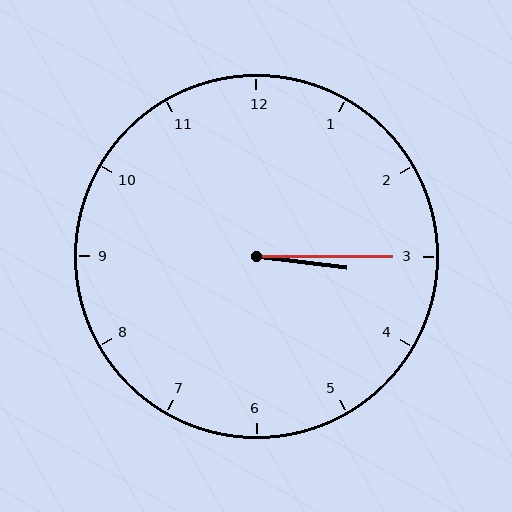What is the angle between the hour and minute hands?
Approximately 8 degrees.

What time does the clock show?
3:15.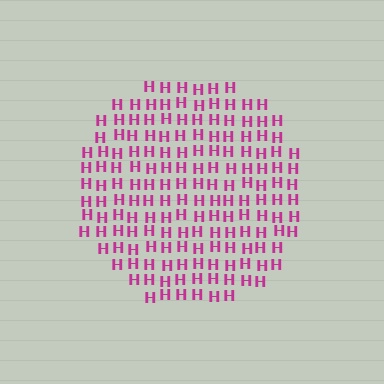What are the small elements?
The small elements are letter H's.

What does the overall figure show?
The overall figure shows a circle.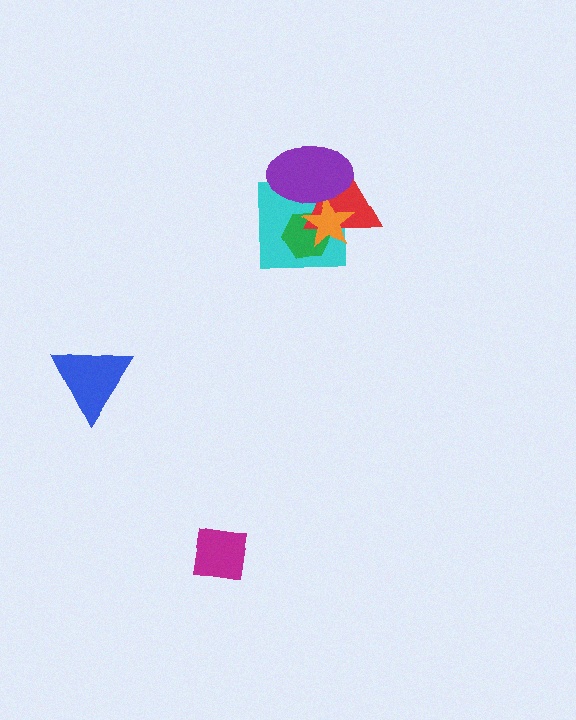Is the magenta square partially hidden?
No, no other shape covers it.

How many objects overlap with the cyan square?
4 objects overlap with the cyan square.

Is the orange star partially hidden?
Yes, it is partially covered by another shape.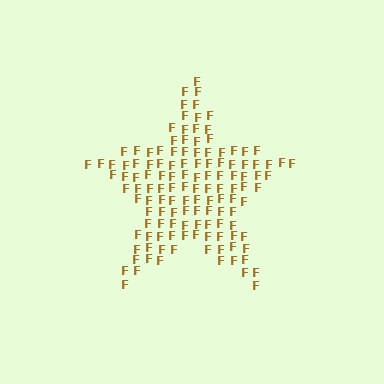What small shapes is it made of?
It is made of small letter F's.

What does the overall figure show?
The overall figure shows a star.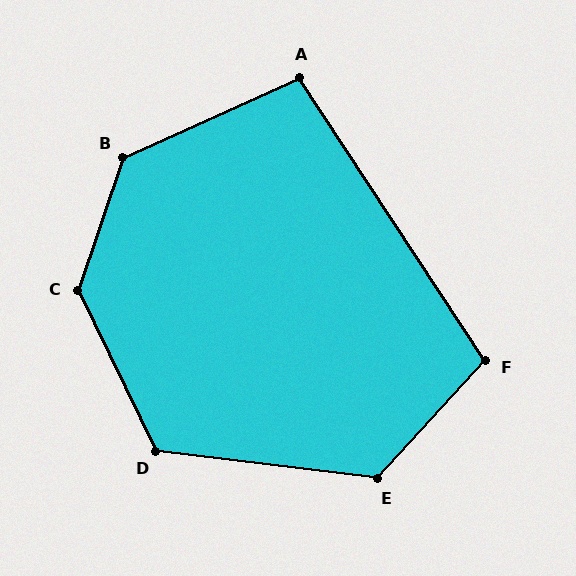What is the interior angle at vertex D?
Approximately 123 degrees (obtuse).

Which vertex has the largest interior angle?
C, at approximately 135 degrees.